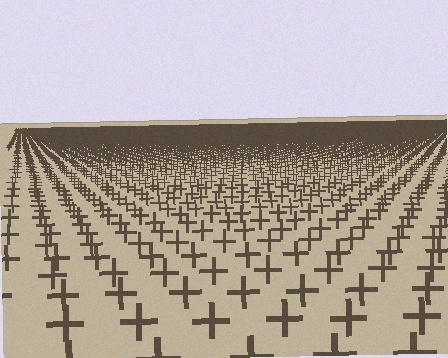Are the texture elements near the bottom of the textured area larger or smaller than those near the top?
Larger. Near the bottom, elements are closer to the viewer and appear at a bigger on-screen size.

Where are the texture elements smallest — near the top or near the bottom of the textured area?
Near the top.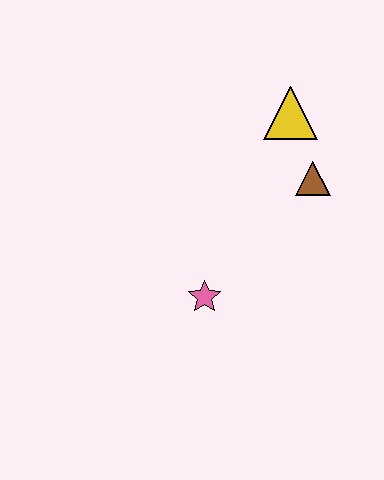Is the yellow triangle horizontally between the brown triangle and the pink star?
Yes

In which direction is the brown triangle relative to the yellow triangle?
The brown triangle is below the yellow triangle.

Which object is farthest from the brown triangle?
The pink star is farthest from the brown triangle.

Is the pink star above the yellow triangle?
No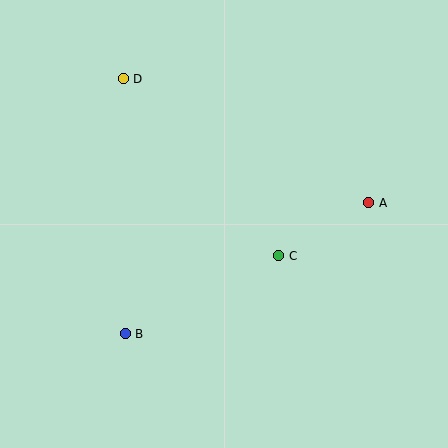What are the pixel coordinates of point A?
Point A is at (369, 203).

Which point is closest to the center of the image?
Point C at (279, 256) is closest to the center.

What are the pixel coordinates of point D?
Point D is at (123, 79).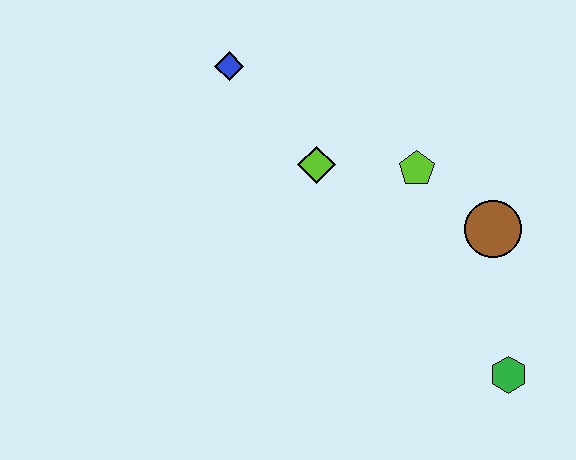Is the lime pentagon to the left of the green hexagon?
Yes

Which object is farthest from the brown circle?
The blue diamond is farthest from the brown circle.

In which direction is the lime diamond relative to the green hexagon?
The lime diamond is above the green hexagon.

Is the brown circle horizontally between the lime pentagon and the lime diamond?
No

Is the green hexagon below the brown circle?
Yes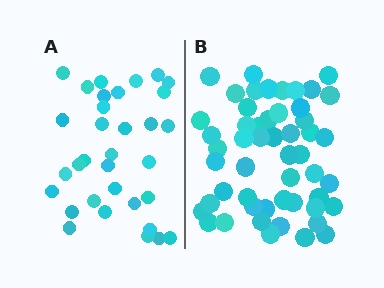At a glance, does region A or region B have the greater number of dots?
Region B (the right region) has more dots.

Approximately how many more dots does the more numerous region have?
Region B has approximately 20 more dots than region A.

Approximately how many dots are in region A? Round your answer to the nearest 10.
About 30 dots. (The exact count is 33, which rounds to 30.)